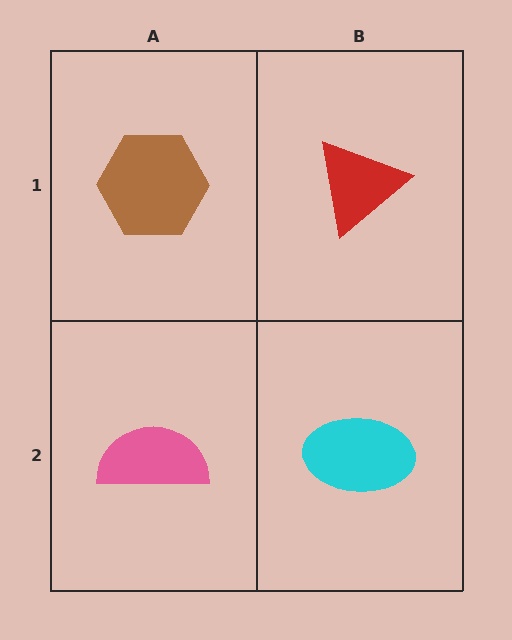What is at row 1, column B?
A red triangle.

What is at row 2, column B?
A cyan ellipse.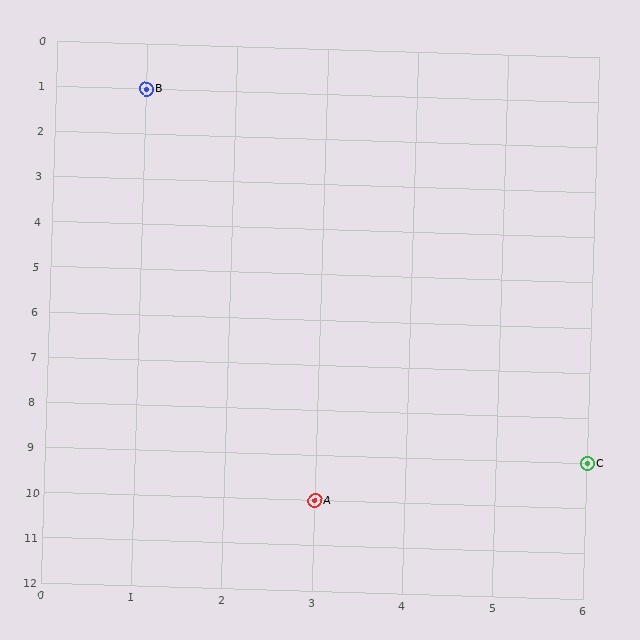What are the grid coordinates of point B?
Point B is at grid coordinates (1, 1).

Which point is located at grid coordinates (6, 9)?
Point C is at (6, 9).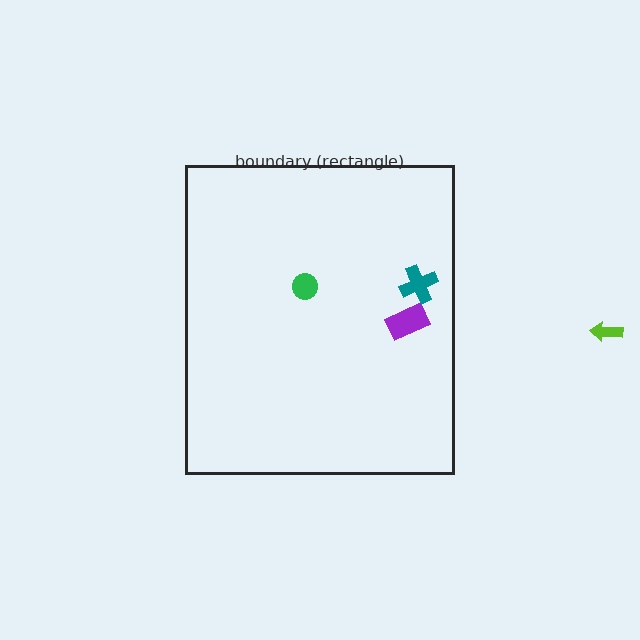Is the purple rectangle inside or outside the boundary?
Inside.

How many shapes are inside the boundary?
3 inside, 1 outside.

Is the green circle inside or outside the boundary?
Inside.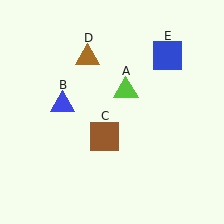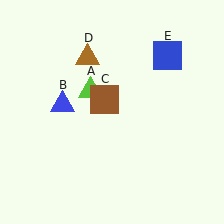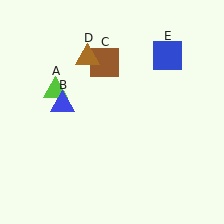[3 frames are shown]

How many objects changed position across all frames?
2 objects changed position: lime triangle (object A), brown square (object C).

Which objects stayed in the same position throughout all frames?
Blue triangle (object B) and brown triangle (object D) and blue square (object E) remained stationary.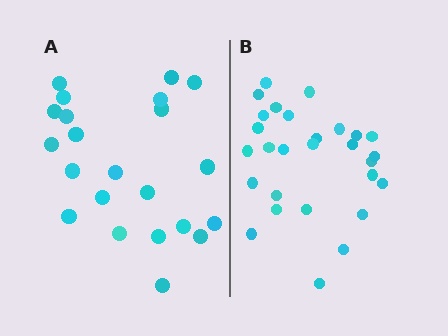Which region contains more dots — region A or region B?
Region B (the right region) has more dots.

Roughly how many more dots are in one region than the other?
Region B has about 6 more dots than region A.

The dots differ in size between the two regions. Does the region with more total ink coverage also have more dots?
No. Region A has more total ink coverage because its dots are larger, but region B actually contains more individual dots. Total area can be misleading — the number of items is what matters here.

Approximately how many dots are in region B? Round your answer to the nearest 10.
About 30 dots. (The exact count is 28, which rounds to 30.)